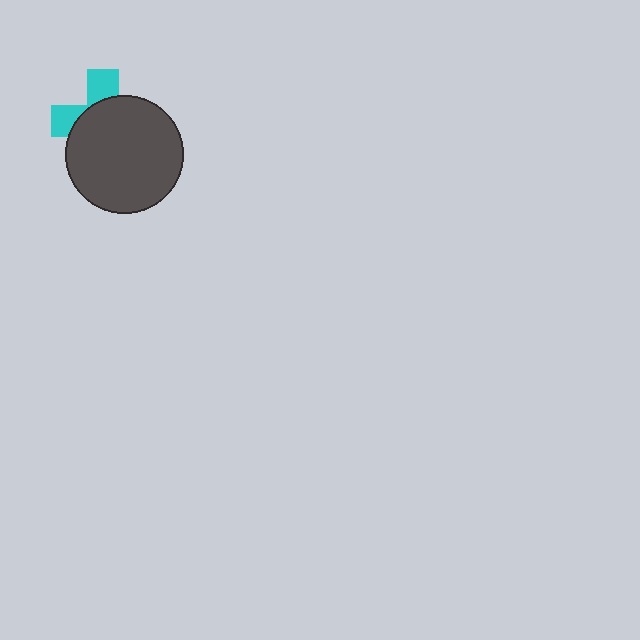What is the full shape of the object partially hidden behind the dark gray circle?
The partially hidden object is a cyan cross.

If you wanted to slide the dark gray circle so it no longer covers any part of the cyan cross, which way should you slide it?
Slide it toward the lower-right — that is the most direct way to separate the two shapes.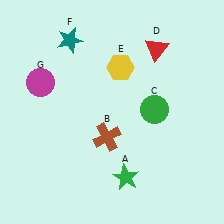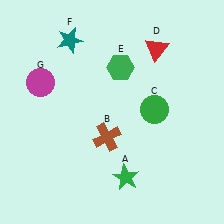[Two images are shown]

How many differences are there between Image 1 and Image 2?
There is 1 difference between the two images.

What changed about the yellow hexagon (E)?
In Image 1, E is yellow. In Image 2, it changed to green.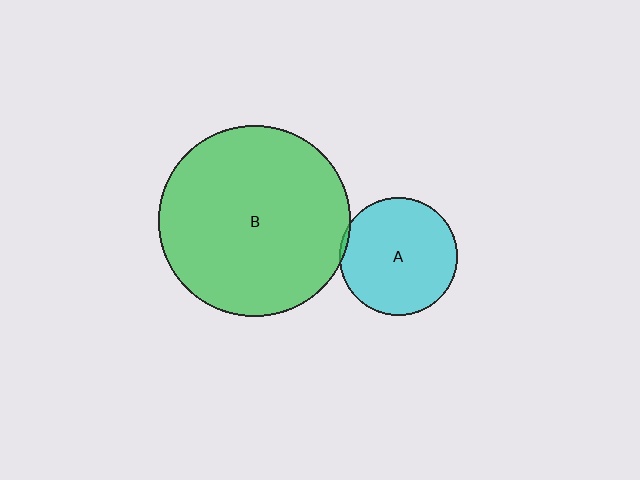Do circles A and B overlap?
Yes.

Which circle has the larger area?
Circle B (green).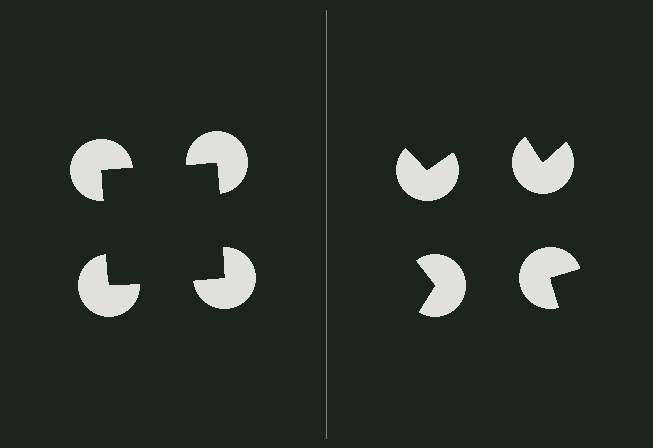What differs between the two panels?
The pac-man discs are positioned identically on both sides; only the wedge orientations differ. On the left they align to a square; on the right they are misaligned.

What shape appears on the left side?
An illusory square.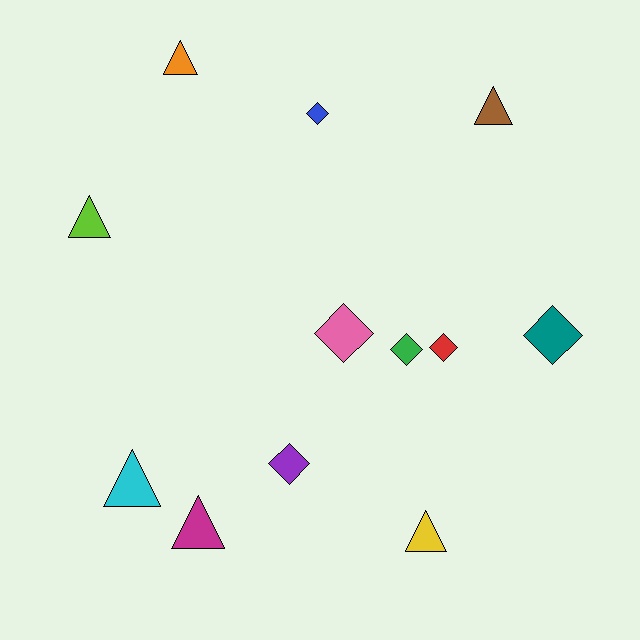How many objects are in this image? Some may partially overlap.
There are 12 objects.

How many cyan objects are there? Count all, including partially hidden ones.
There is 1 cyan object.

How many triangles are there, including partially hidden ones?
There are 6 triangles.